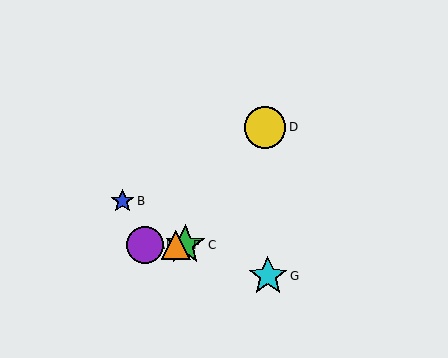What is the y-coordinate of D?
Object D is at y≈127.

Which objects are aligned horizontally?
Objects A, C, E, F are aligned horizontally.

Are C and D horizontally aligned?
No, C is at y≈245 and D is at y≈127.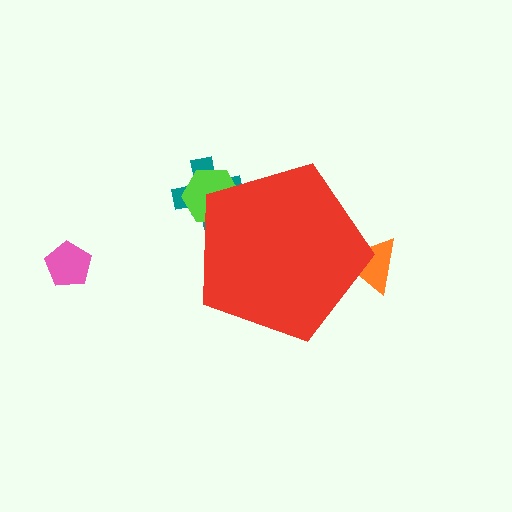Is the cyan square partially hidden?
Yes, the cyan square is partially hidden behind the red pentagon.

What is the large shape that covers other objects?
A red pentagon.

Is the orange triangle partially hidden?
Yes, the orange triangle is partially hidden behind the red pentagon.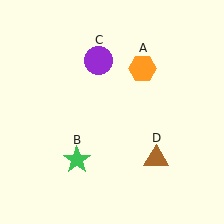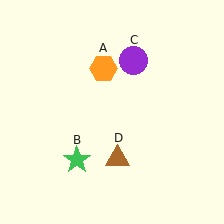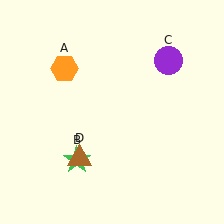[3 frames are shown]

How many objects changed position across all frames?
3 objects changed position: orange hexagon (object A), purple circle (object C), brown triangle (object D).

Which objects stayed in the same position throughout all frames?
Green star (object B) remained stationary.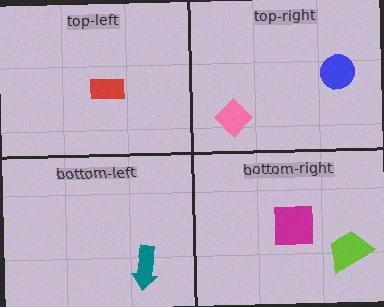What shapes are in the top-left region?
The red rectangle.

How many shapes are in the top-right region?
2.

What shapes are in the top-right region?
The blue circle, the pink diamond.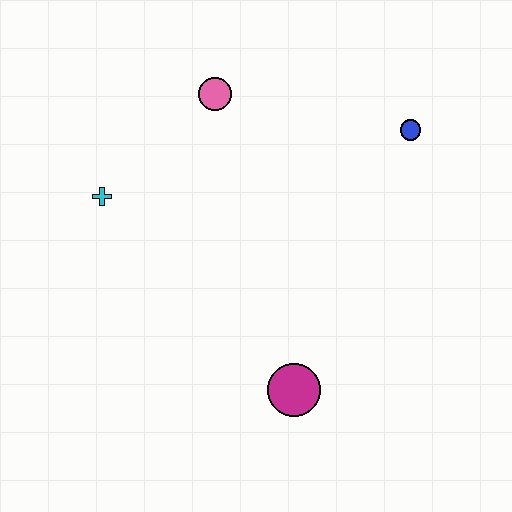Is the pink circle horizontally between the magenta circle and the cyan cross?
Yes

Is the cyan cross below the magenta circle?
No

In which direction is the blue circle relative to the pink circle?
The blue circle is to the right of the pink circle.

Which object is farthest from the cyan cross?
The blue circle is farthest from the cyan cross.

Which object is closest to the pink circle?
The cyan cross is closest to the pink circle.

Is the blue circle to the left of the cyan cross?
No